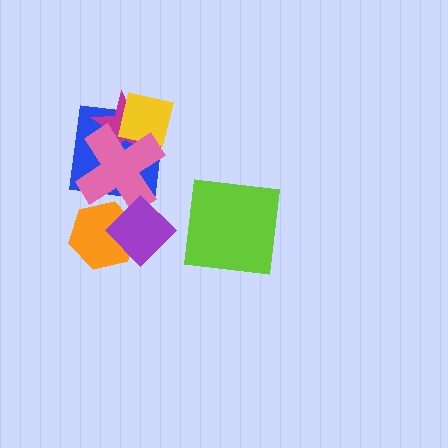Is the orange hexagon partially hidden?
Yes, it is partially covered by another shape.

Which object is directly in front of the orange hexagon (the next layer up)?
The pink cross is directly in front of the orange hexagon.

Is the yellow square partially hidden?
Yes, it is partially covered by another shape.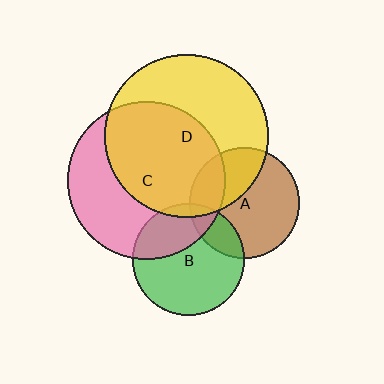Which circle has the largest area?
Circle D (yellow).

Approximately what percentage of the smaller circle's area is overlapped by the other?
Approximately 55%.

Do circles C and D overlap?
Yes.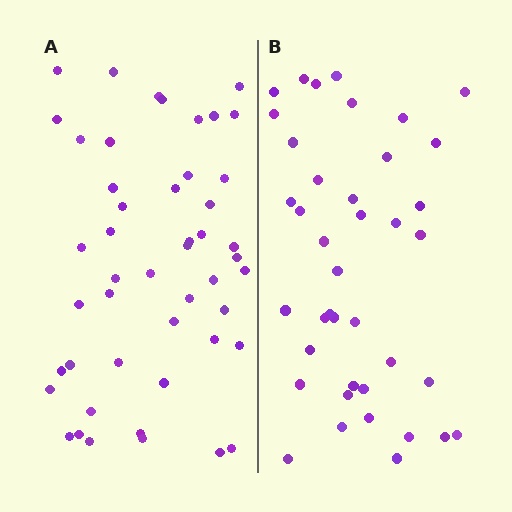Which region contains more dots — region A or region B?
Region A (the left region) has more dots.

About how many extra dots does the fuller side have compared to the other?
Region A has roughly 8 or so more dots than region B.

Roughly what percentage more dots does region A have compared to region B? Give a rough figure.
About 20% more.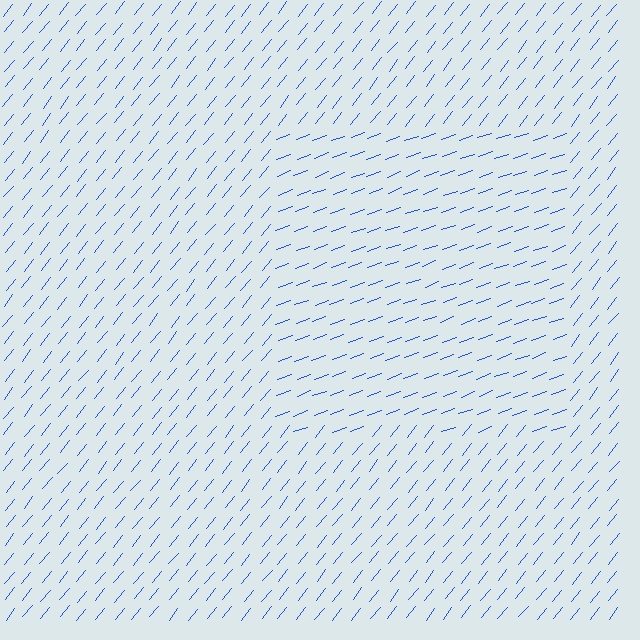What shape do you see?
I see a rectangle.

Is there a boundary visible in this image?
Yes, there is a texture boundary formed by a change in line orientation.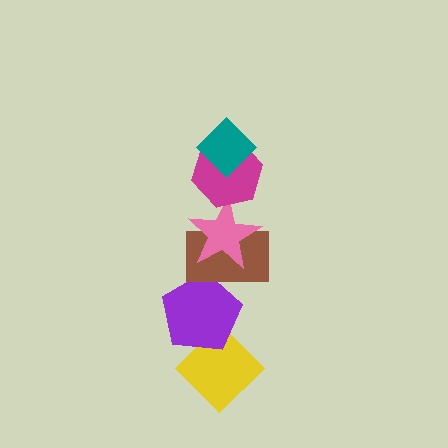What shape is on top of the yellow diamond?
The purple pentagon is on top of the yellow diamond.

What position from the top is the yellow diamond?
The yellow diamond is 6th from the top.